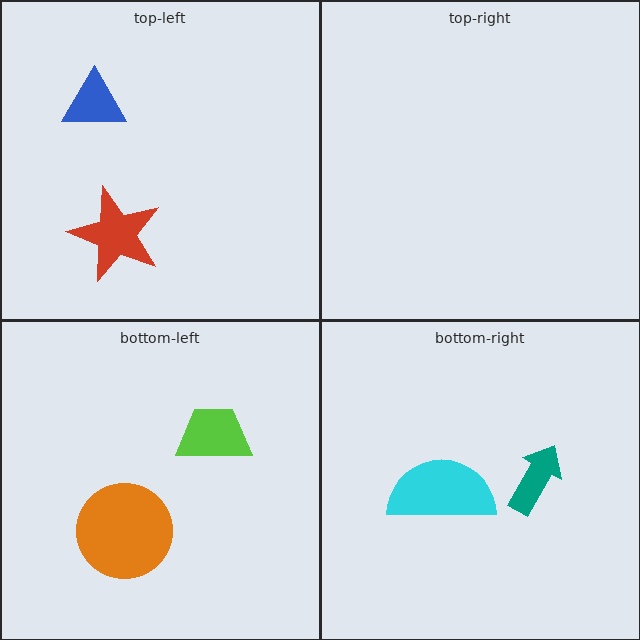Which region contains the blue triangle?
The top-left region.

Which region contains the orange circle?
The bottom-left region.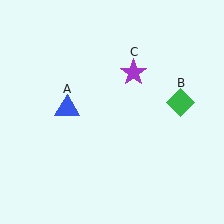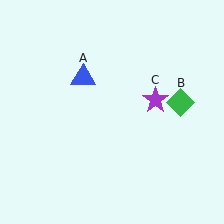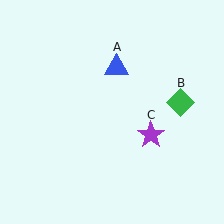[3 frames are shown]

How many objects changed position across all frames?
2 objects changed position: blue triangle (object A), purple star (object C).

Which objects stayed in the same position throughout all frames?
Green diamond (object B) remained stationary.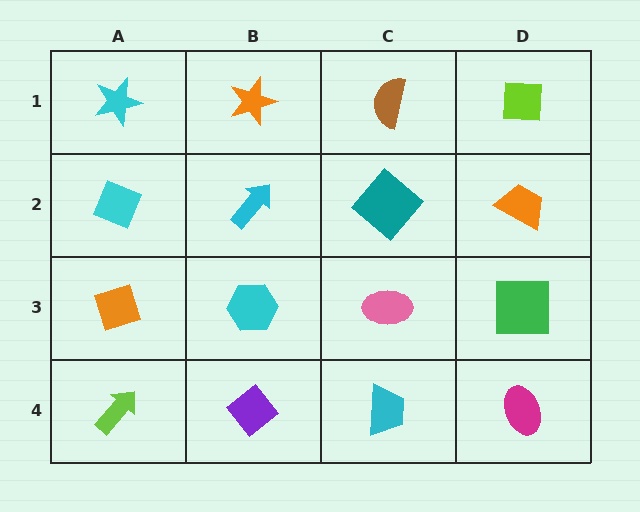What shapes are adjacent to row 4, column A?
An orange diamond (row 3, column A), a purple diamond (row 4, column B).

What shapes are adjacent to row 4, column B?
A cyan hexagon (row 3, column B), a lime arrow (row 4, column A), a cyan trapezoid (row 4, column C).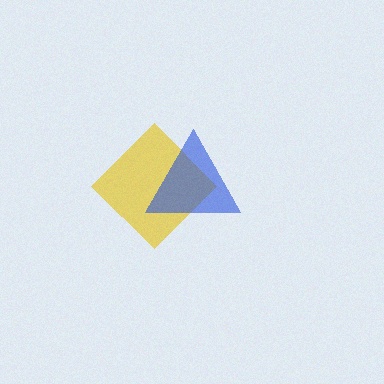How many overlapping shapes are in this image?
There are 2 overlapping shapes in the image.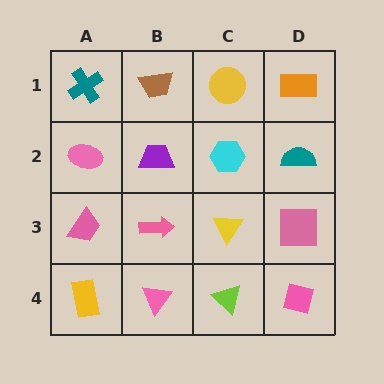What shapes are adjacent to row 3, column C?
A cyan hexagon (row 2, column C), a lime triangle (row 4, column C), a pink arrow (row 3, column B), a pink square (row 3, column D).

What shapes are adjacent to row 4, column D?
A pink square (row 3, column D), a lime triangle (row 4, column C).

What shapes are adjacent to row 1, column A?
A pink ellipse (row 2, column A), a brown trapezoid (row 1, column B).